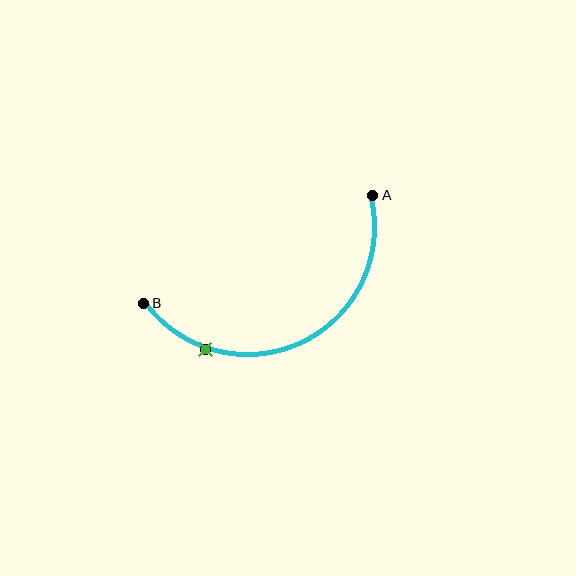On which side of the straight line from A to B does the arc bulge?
The arc bulges below the straight line connecting A and B.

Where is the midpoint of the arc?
The arc midpoint is the point on the curve farthest from the straight line joining A and B. It sits below that line.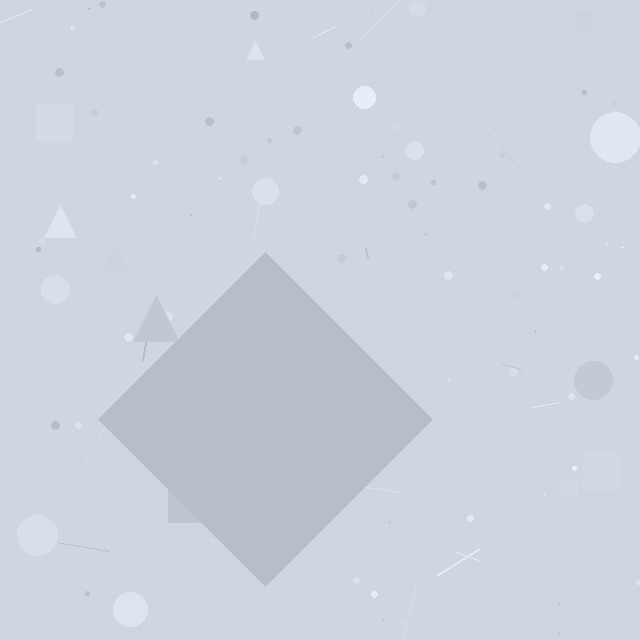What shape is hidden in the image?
A diamond is hidden in the image.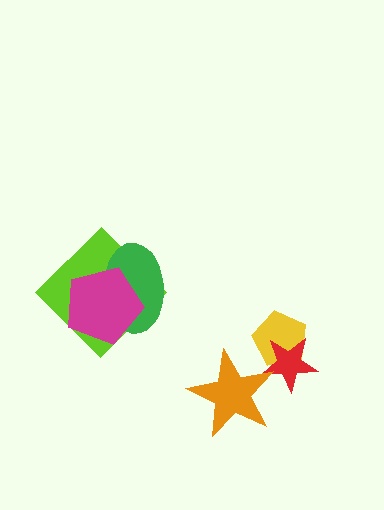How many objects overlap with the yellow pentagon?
1 object overlaps with the yellow pentagon.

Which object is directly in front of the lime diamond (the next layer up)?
The green ellipse is directly in front of the lime diamond.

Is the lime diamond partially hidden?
Yes, it is partially covered by another shape.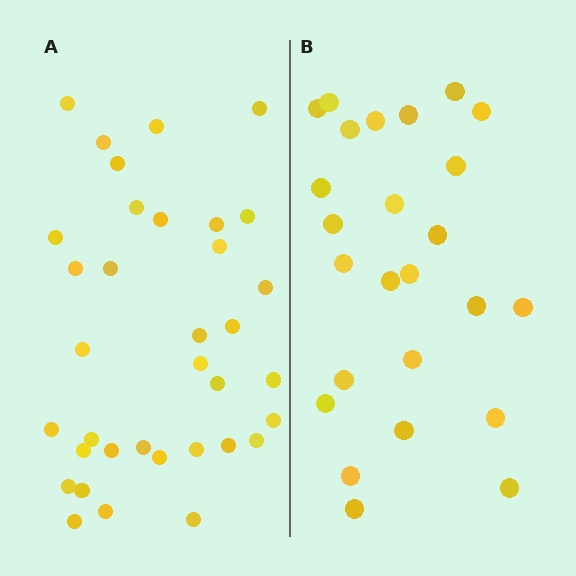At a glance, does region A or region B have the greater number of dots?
Region A (the left region) has more dots.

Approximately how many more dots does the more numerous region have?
Region A has roughly 10 or so more dots than region B.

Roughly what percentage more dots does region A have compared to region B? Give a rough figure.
About 40% more.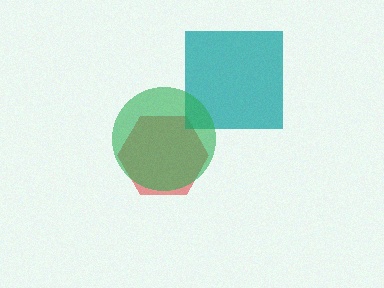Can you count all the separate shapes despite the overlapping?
Yes, there are 3 separate shapes.